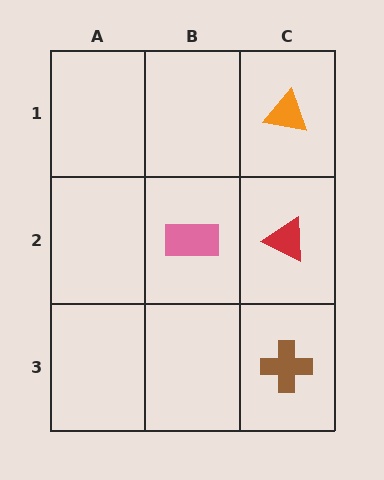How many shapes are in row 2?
2 shapes.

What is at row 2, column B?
A pink rectangle.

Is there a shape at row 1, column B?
No, that cell is empty.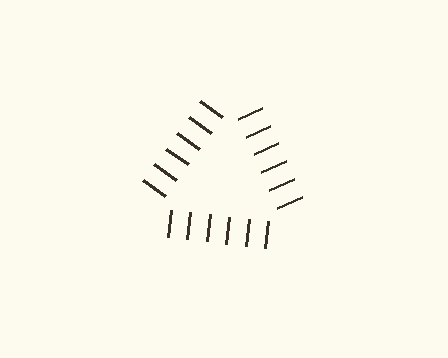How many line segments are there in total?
18 — 6 along each of the 3 edges.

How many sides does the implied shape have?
3 sides — the line-ends trace a triangle.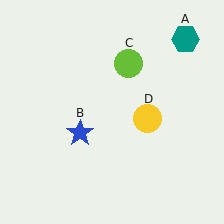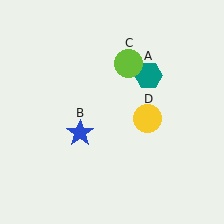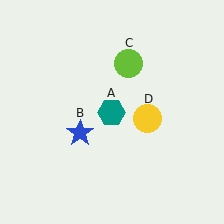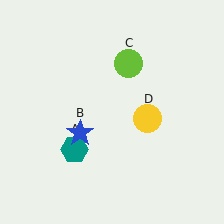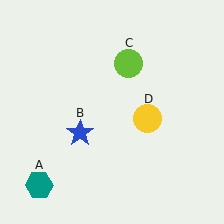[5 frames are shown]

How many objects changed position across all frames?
1 object changed position: teal hexagon (object A).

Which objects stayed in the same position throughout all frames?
Blue star (object B) and lime circle (object C) and yellow circle (object D) remained stationary.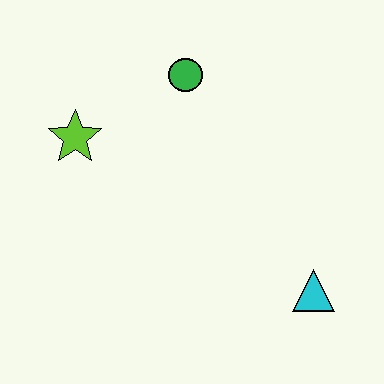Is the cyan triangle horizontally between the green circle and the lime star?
No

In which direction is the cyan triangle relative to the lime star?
The cyan triangle is to the right of the lime star.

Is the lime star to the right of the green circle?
No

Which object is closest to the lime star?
The green circle is closest to the lime star.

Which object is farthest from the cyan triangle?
The lime star is farthest from the cyan triangle.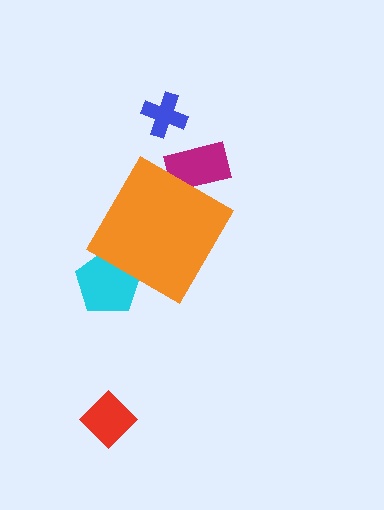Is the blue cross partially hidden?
No, the blue cross is fully visible.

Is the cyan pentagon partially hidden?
Yes, the cyan pentagon is partially hidden behind the orange diamond.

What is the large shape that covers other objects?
An orange diamond.